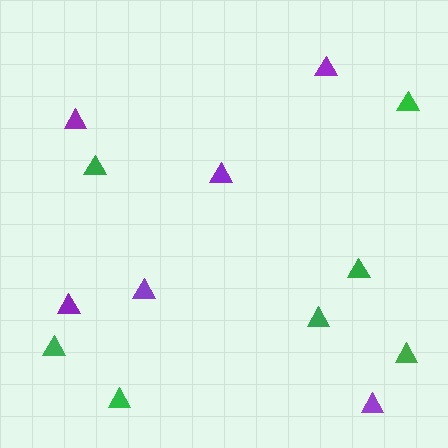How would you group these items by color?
There are 2 groups: one group of green triangles (7) and one group of purple triangles (6).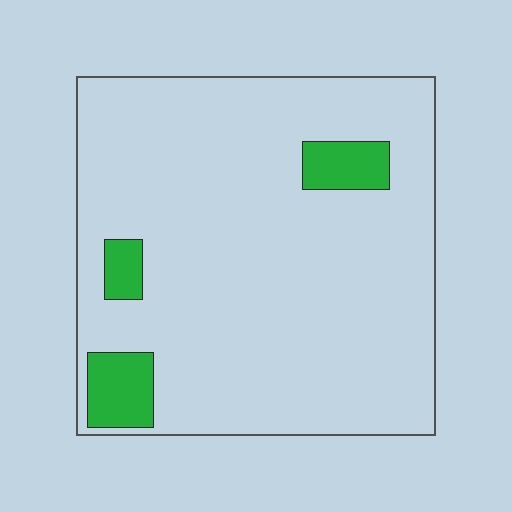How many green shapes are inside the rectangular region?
3.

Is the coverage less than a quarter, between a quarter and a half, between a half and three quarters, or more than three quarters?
Less than a quarter.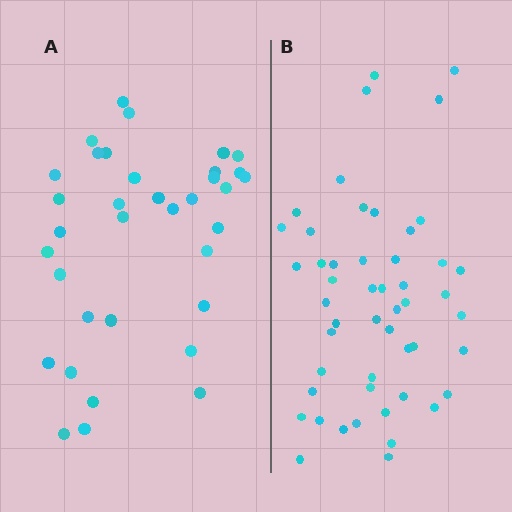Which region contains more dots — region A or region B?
Region B (the right region) has more dots.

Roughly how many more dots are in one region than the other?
Region B has approximately 15 more dots than region A.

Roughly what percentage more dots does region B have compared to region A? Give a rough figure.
About 45% more.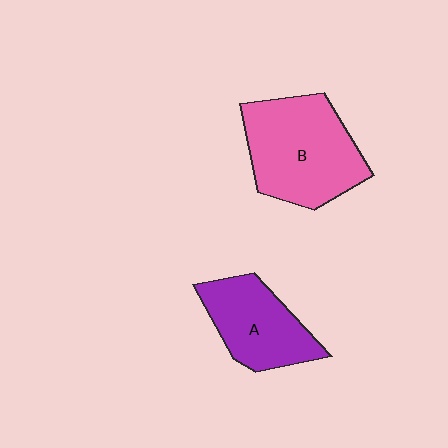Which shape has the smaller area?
Shape A (purple).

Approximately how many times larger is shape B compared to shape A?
Approximately 1.4 times.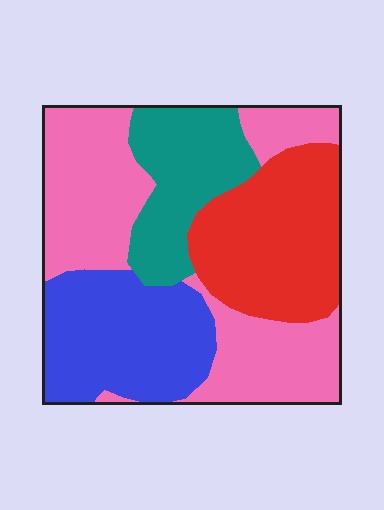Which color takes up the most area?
Pink, at roughly 35%.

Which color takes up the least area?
Teal, at roughly 15%.